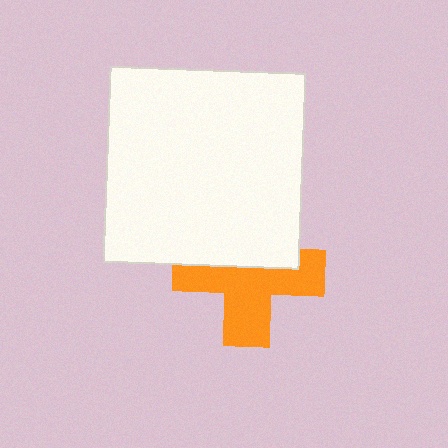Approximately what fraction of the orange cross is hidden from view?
Roughly 43% of the orange cross is hidden behind the white square.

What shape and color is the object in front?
The object in front is a white square.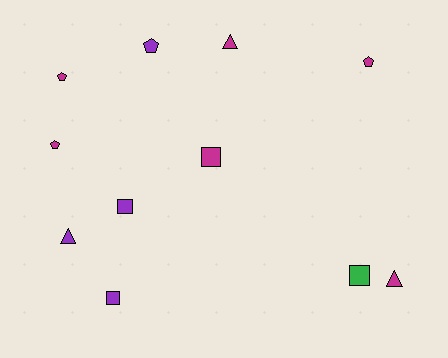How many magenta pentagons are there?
There are 3 magenta pentagons.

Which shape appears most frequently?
Square, with 4 objects.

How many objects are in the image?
There are 11 objects.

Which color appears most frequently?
Magenta, with 6 objects.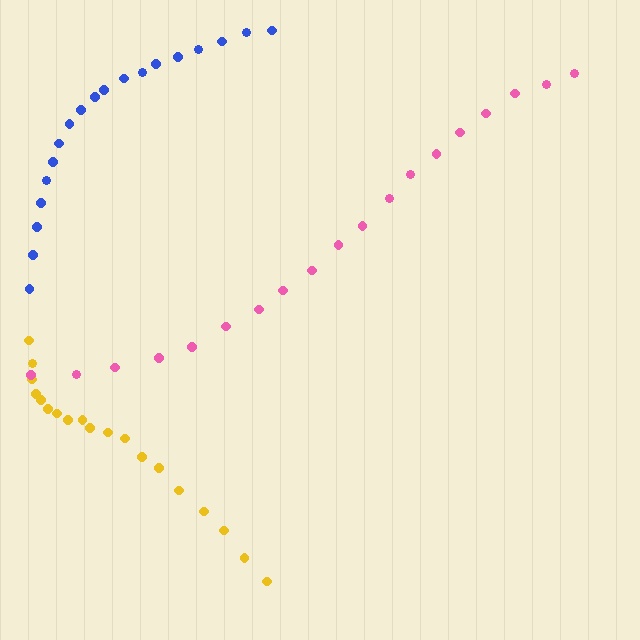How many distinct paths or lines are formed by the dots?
There are 3 distinct paths.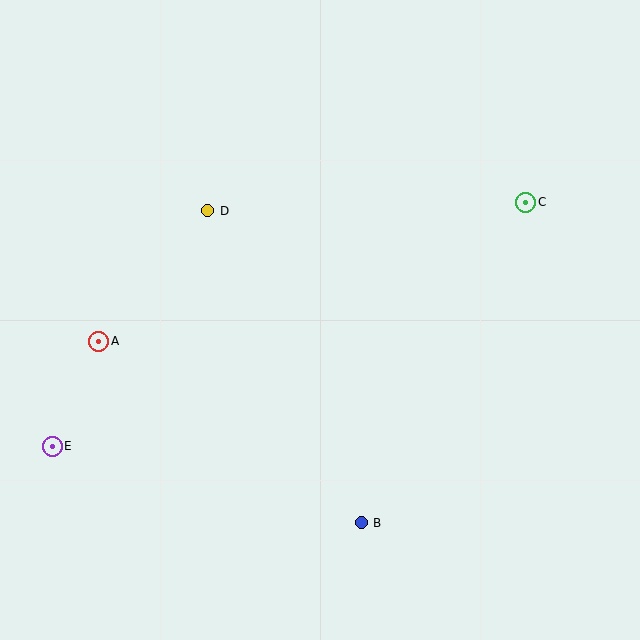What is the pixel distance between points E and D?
The distance between E and D is 282 pixels.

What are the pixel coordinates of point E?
Point E is at (52, 446).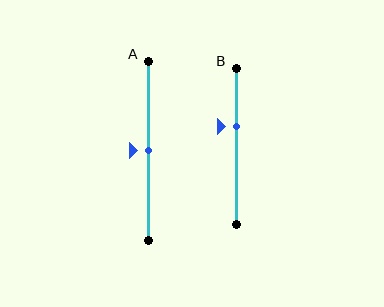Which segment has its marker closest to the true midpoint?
Segment A has its marker closest to the true midpoint.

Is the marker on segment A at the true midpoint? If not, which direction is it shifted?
Yes, the marker on segment A is at the true midpoint.